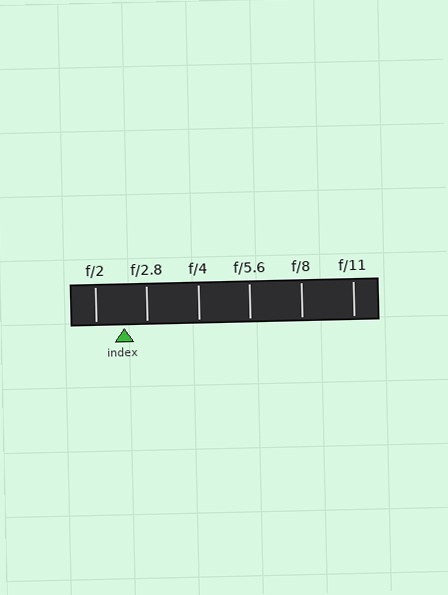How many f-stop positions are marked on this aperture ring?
There are 6 f-stop positions marked.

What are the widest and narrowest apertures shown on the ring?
The widest aperture shown is f/2 and the narrowest is f/11.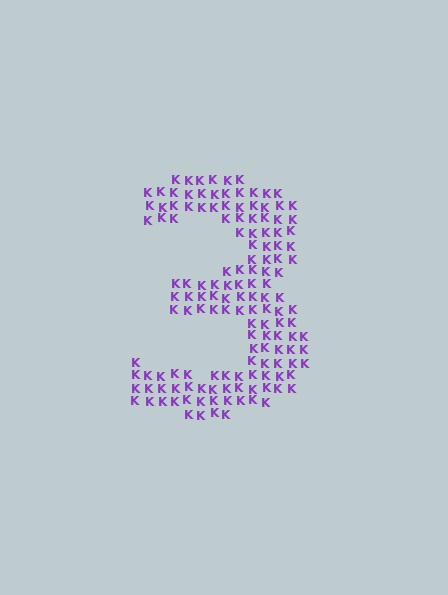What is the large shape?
The large shape is the digit 3.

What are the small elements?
The small elements are letter K's.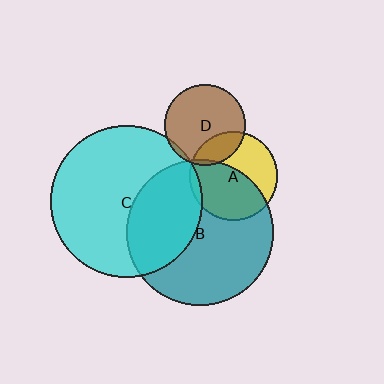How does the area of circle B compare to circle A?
Approximately 2.8 times.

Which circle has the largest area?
Circle C (cyan).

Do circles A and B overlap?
Yes.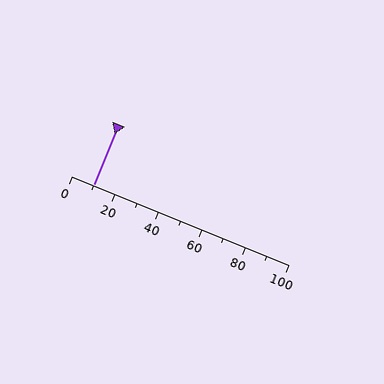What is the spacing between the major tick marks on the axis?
The major ticks are spaced 20 apart.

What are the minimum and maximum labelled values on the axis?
The axis runs from 0 to 100.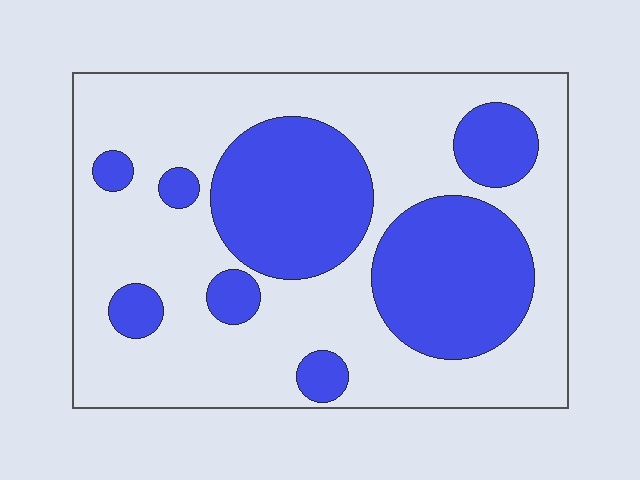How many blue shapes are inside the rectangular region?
8.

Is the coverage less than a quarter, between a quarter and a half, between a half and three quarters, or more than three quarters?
Between a quarter and a half.